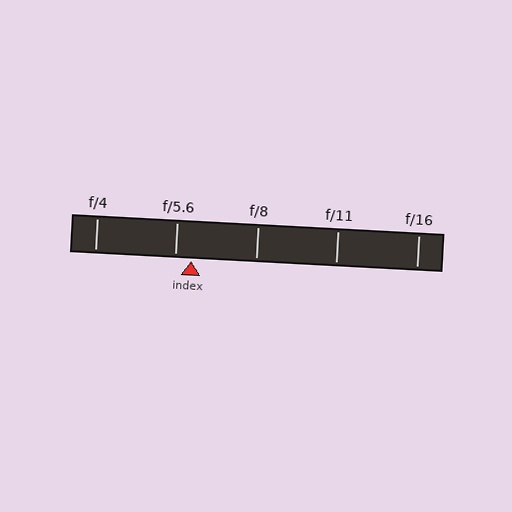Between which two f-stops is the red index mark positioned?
The index mark is between f/5.6 and f/8.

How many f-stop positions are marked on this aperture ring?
There are 5 f-stop positions marked.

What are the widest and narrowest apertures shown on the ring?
The widest aperture shown is f/4 and the narrowest is f/16.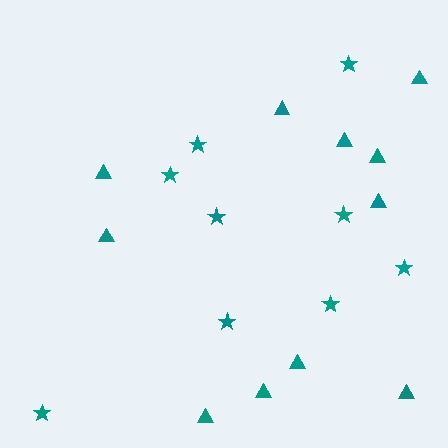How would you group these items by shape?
There are 2 groups: one group of stars (9) and one group of triangles (11).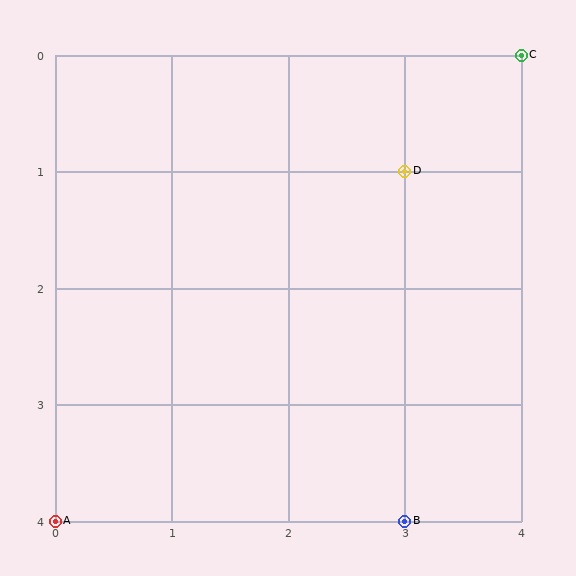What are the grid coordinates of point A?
Point A is at grid coordinates (0, 4).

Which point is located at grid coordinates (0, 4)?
Point A is at (0, 4).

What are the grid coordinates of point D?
Point D is at grid coordinates (3, 1).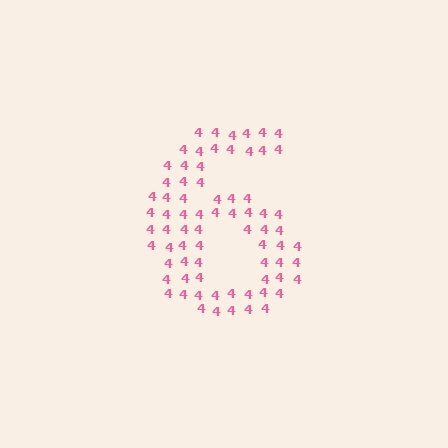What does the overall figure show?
The overall figure shows the digit 6.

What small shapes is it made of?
It is made of small digit 4's.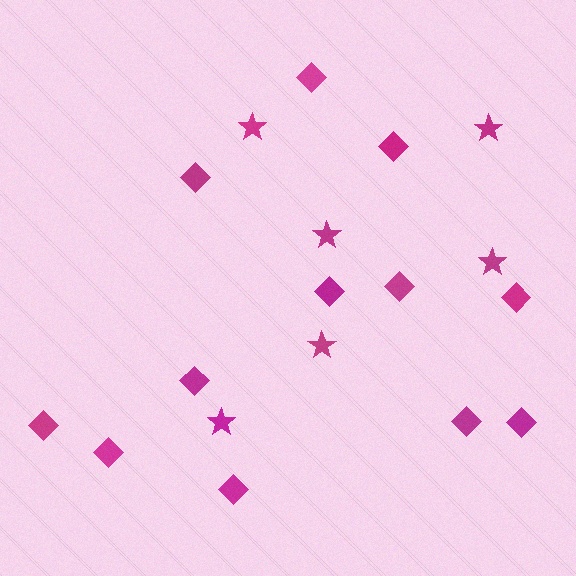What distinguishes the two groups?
There are 2 groups: one group of diamonds (12) and one group of stars (6).